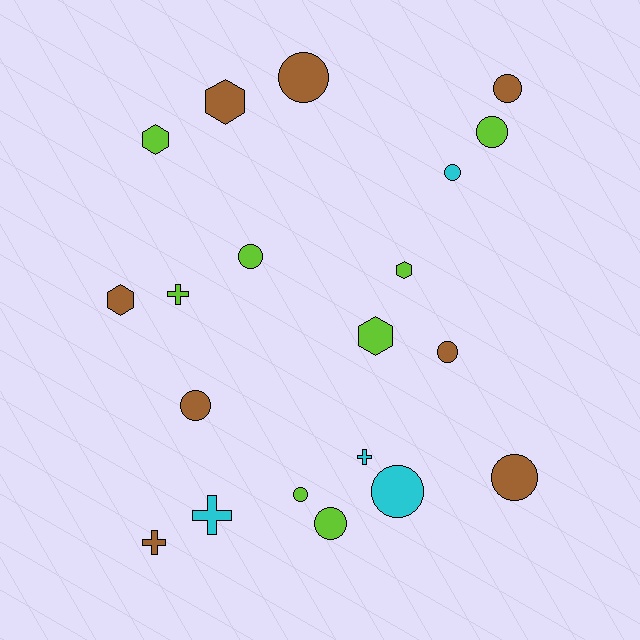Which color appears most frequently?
Lime, with 8 objects.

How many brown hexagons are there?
There are 2 brown hexagons.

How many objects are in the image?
There are 20 objects.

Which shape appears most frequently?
Circle, with 11 objects.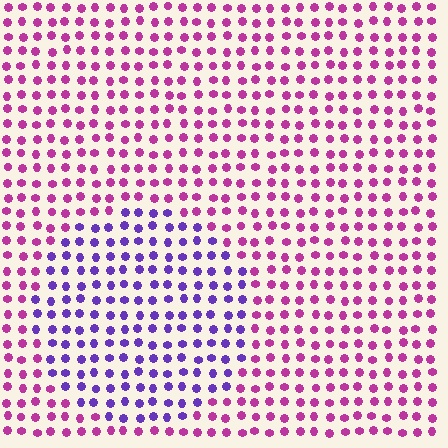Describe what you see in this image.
The image is filled with small magenta elements in a uniform arrangement. A circle-shaped region is visible where the elements are tinted to a slightly different hue, forming a subtle color boundary.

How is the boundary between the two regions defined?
The boundary is defined purely by a slight shift in hue (about 50 degrees). Spacing, size, and orientation are identical on both sides.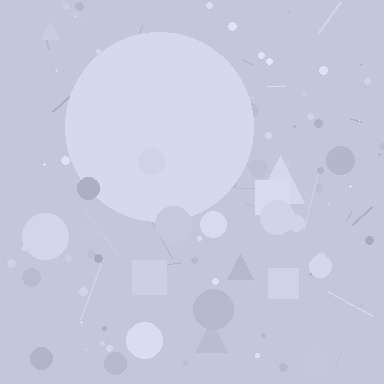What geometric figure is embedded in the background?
A circle is embedded in the background.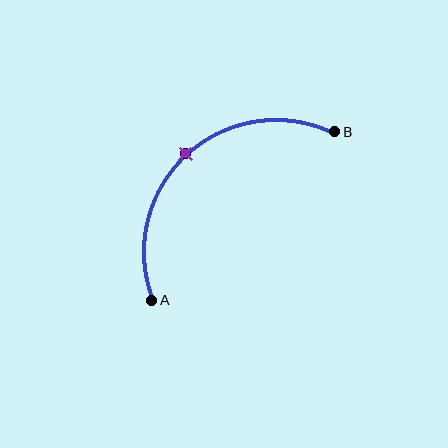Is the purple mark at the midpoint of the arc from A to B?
Yes. The purple mark lies on the arc at equal arc-length from both A and B — it is the arc midpoint.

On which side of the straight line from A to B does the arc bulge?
The arc bulges above and to the left of the straight line connecting A and B.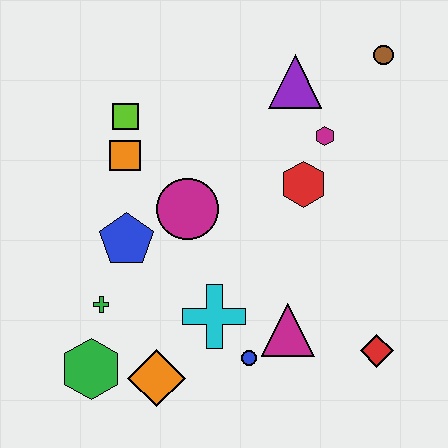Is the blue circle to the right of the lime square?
Yes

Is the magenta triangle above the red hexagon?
No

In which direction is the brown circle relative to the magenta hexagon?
The brown circle is above the magenta hexagon.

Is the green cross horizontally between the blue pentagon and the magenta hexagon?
No